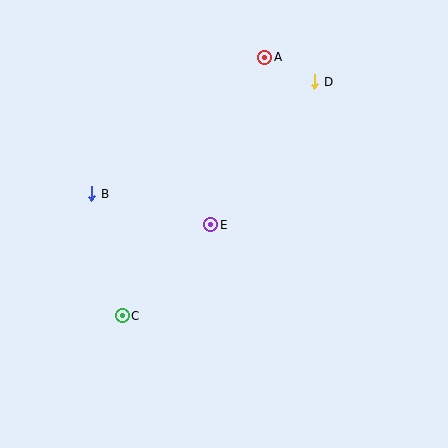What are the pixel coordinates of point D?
Point D is at (315, 82).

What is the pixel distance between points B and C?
The distance between B and C is 126 pixels.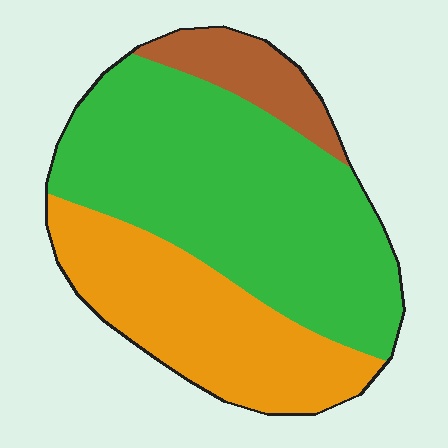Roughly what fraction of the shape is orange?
Orange takes up between a quarter and a half of the shape.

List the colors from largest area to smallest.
From largest to smallest: green, orange, brown.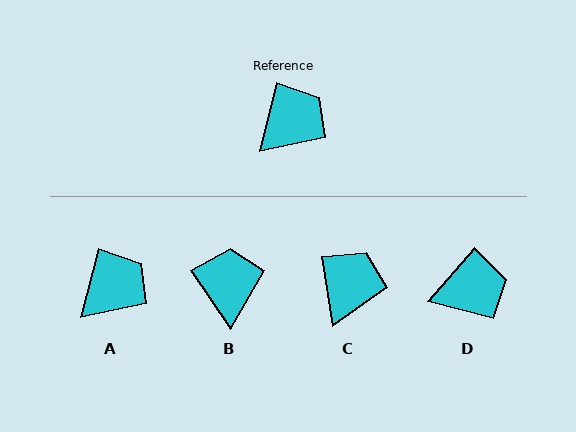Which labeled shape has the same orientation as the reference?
A.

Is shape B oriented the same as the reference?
No, it is off by about 49 degrees.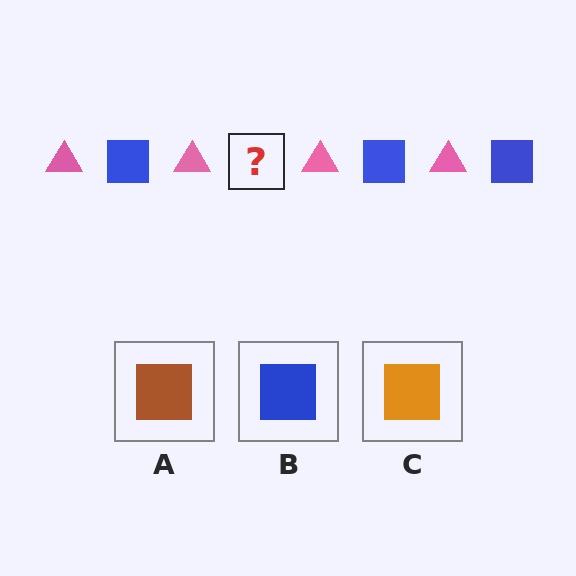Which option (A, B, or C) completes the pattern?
B.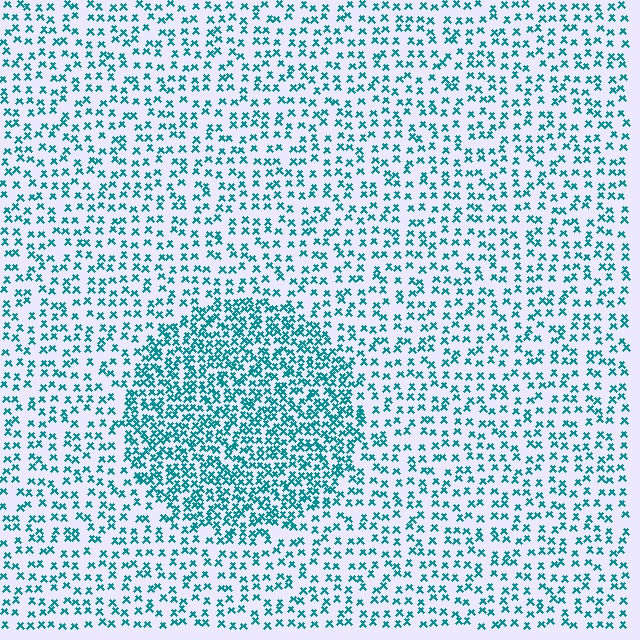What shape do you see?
I see a circle.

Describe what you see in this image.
The image contains small teal elements arranged at two different densities. A circle-shaped region is visible where the elements are more densely packed than the surrounding area.